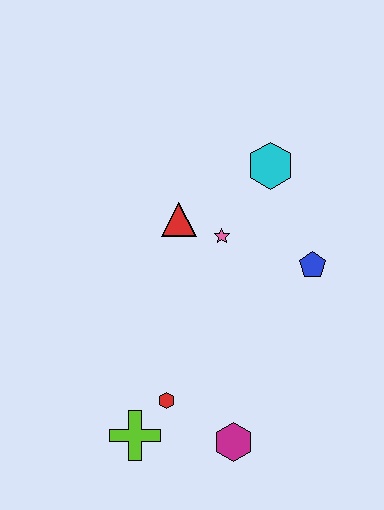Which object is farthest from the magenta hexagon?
The cyan hexagon is farthest from the magenta hexagon.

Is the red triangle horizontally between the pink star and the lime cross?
Yes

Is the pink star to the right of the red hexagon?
Yes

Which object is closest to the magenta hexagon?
The red hexagon is closest to the magenta hexagon.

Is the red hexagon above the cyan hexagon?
No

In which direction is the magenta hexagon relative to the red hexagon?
The magenta hexagon is to the right of the red hexagon.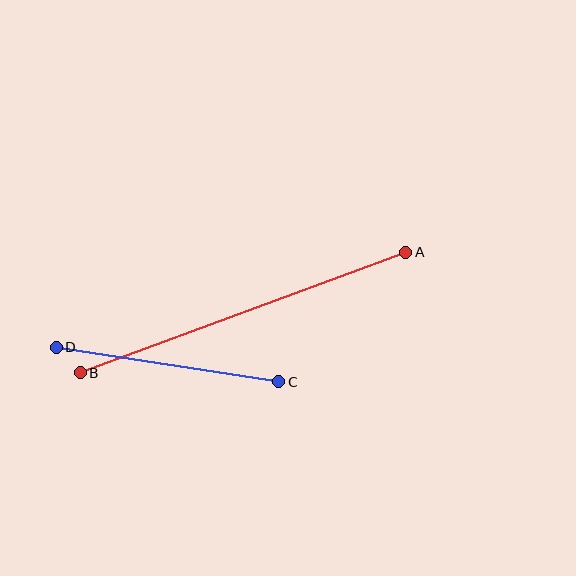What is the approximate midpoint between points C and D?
The midpoint is at approximately (168, 365) pixels.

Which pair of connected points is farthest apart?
Points A and B are farthest apart.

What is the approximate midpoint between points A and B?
The midpoint is at approximately (243, 312) pixels.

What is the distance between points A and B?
The distance is approximately 347 pixels.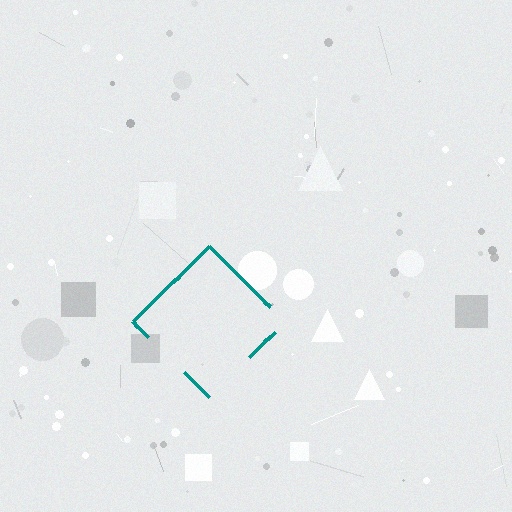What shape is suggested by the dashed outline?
The dashed outline suggests a diamond.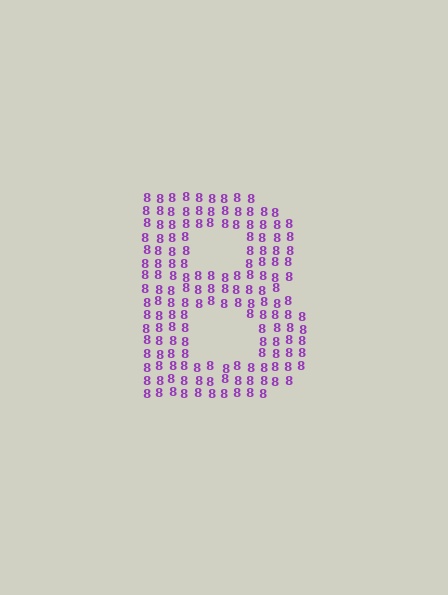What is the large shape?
The large shape is the letter B.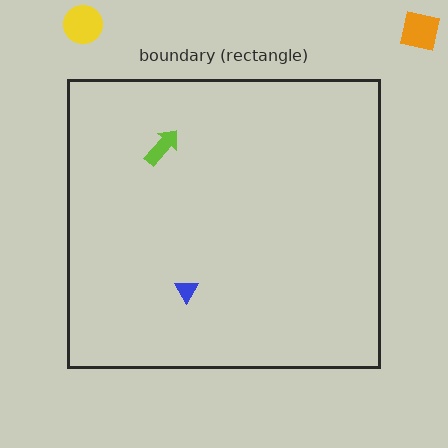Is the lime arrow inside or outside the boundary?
Inside.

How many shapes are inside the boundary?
2 inside, 2 outside.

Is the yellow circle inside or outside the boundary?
Outside.